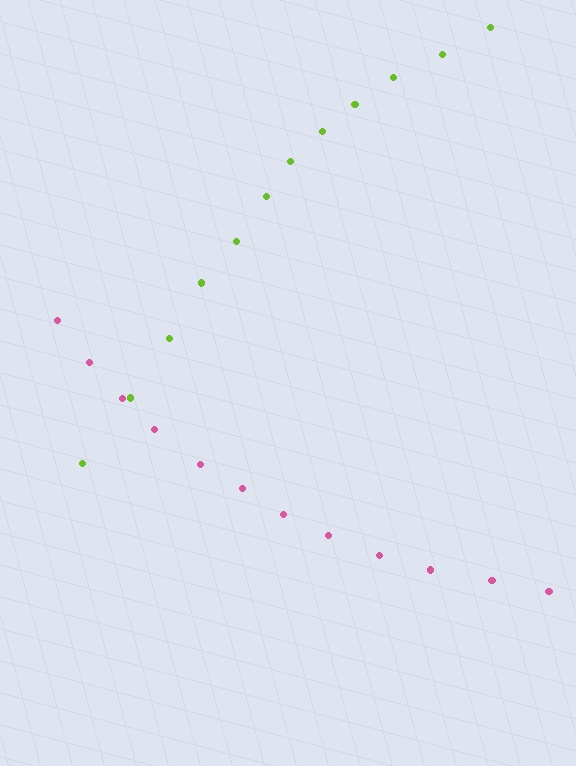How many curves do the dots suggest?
There are 2 distinct paths.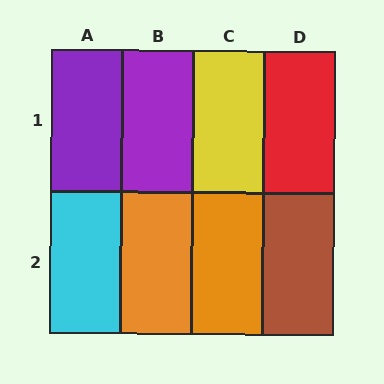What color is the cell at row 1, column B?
Purple.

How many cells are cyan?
1 cell is cyan.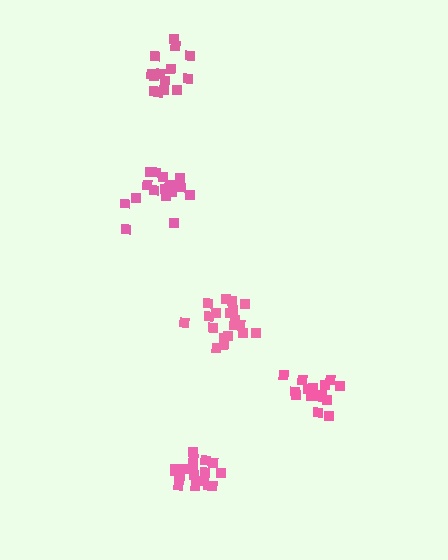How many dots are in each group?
Group 1: 14 dots, Group 2: 15 dots, Group 3: 19 dots, Group 4: 17 dots, Group 5: 19 dots (84 total).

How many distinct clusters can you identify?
There are 5 distinct clusters.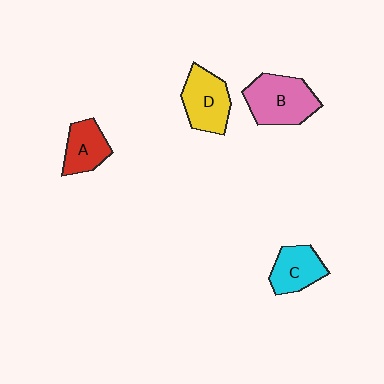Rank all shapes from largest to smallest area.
From largest to smallest: B (pink), D (yellow), C (cyan), A (red).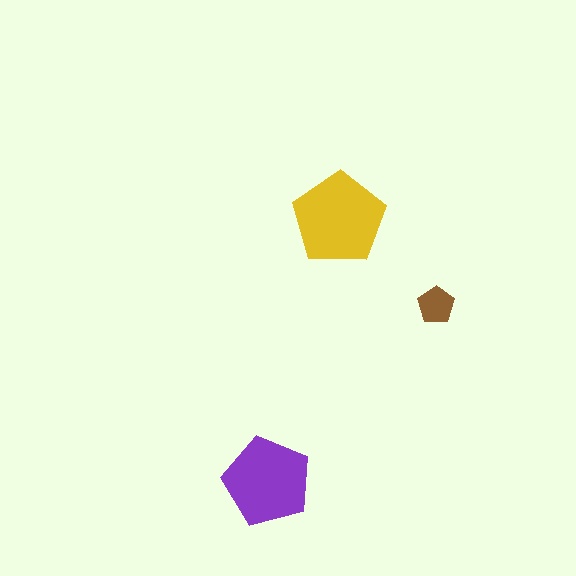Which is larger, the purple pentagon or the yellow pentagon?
The yellow one.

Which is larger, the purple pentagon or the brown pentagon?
The purple one.